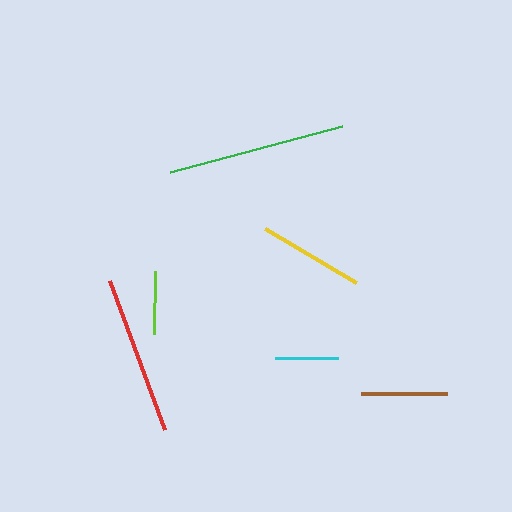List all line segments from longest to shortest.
From longest to shortest: green, red, yellow, brown, cyan, lime.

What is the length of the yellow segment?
The yellow segment is approximately 106 pixels long.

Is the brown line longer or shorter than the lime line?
The brown line is longer than the lime line.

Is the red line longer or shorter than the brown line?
The red line is longer than the brown line.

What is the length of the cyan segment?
The cyan segment is approximately 63 pixels long.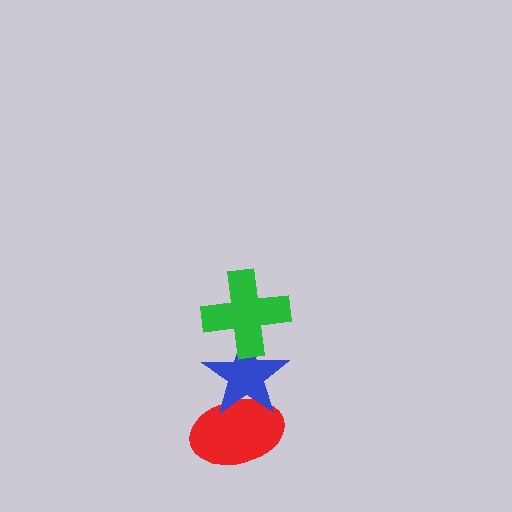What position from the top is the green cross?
The green cross is 1st from the top.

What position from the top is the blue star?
The blue star is 2nd from the top.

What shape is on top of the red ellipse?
The blue star is on top of the red ellipse.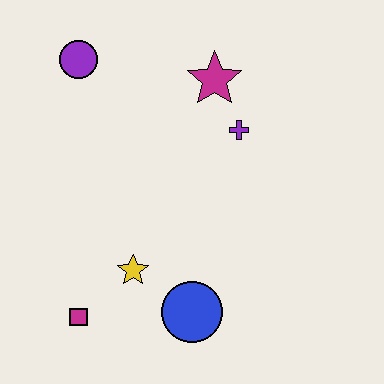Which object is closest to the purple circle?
The magenta star is closest to the purple circle.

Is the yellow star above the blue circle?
Yes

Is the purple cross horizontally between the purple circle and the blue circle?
No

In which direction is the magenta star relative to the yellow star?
The magenta star is above the yellow star.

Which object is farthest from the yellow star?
The purple circle is farthest from the yellow star.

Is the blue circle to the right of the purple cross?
No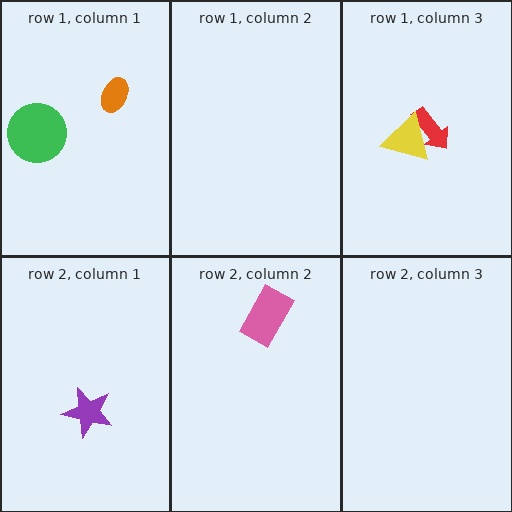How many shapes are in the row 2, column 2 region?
1.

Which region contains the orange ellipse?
The row 1, column 1 region.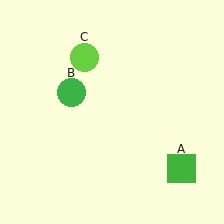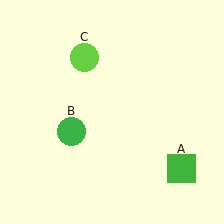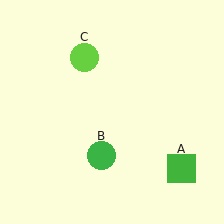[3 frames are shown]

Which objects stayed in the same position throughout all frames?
Green square (object A) and lime circle (object C) remained stationary.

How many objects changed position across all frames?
1 object changed position: green circle (object B).